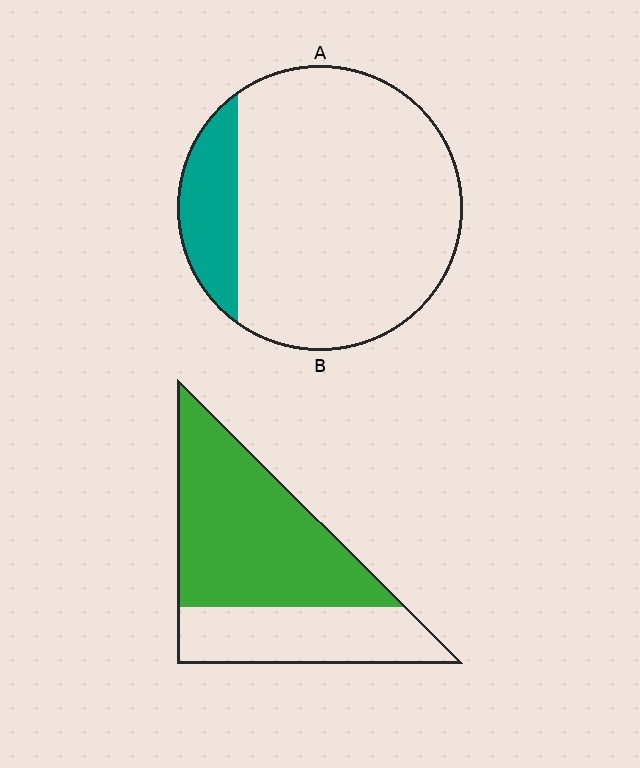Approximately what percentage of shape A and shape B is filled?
A is approximately 15% and B is approximately 65%.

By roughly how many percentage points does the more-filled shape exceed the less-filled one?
By roughly 50 percentage points (B over A).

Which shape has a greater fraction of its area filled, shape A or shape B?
Shape B.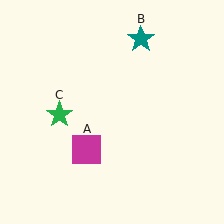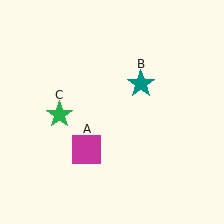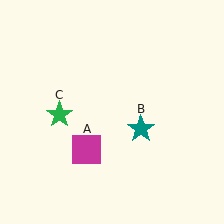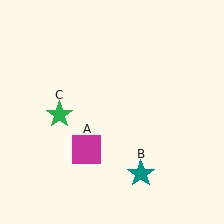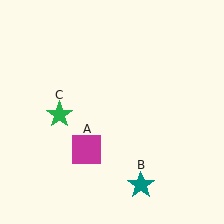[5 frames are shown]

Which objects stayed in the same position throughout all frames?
Magenta square (object A) and green star (object C) remained stationary.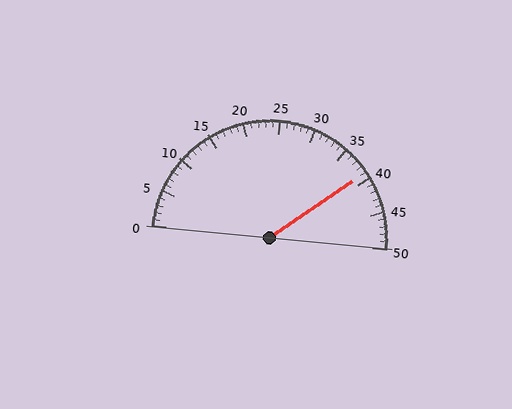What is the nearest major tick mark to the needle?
The nearest major tick mark is 40.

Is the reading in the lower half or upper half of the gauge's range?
The reading is in the upper half of the range (0 to 50).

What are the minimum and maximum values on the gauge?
The gauge ranges from 0 to 50.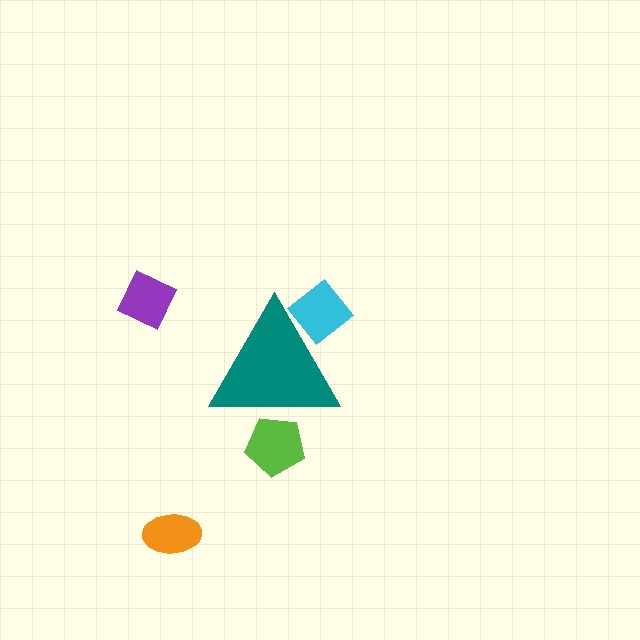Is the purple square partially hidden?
No, the purple square is fully visible.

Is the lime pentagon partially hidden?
Yes, the lime pentagon is partially hidden behind the teal triangle.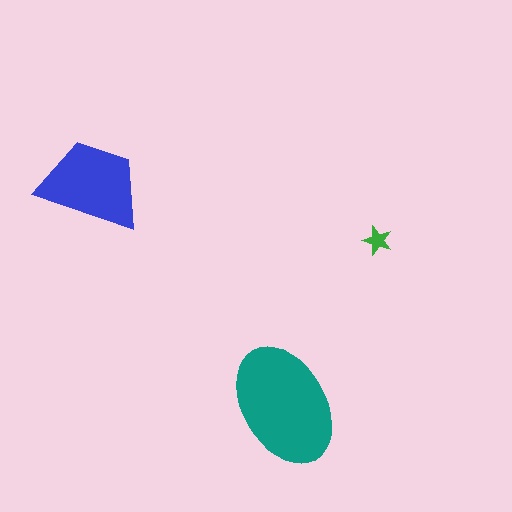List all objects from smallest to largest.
The green star, the blue trapezoid, the teal ellipse.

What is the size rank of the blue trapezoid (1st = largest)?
2nd.